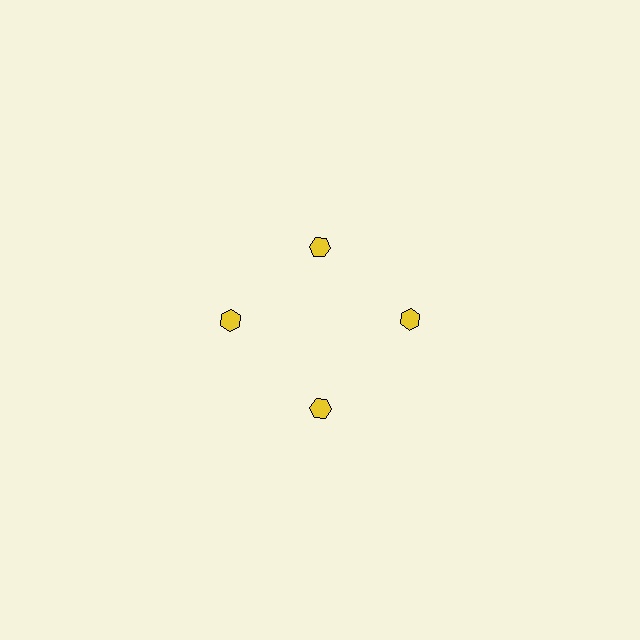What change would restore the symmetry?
The symmetry would be restored by moving it outward, back onto the ring so that all 4 hexagons sit at equal angles and equal distance from the center.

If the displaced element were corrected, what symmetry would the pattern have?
It would have 4-fold rotational symmetry — the pattern would map onto itself every 90 degrees.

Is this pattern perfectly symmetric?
No. The 4 yellow hexagons are arranged in a ring, but one element near the 12 o'clock position is pulled inward toward the center, breaking the 4-fold rotational symmetry.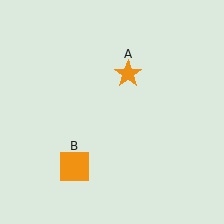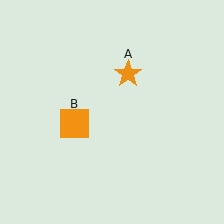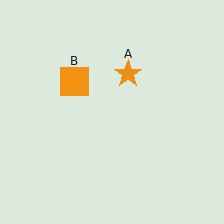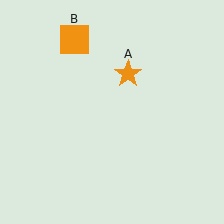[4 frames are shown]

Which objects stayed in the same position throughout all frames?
Orange star (object A) remained stationary.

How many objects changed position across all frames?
1 object changed position: orange square (object B).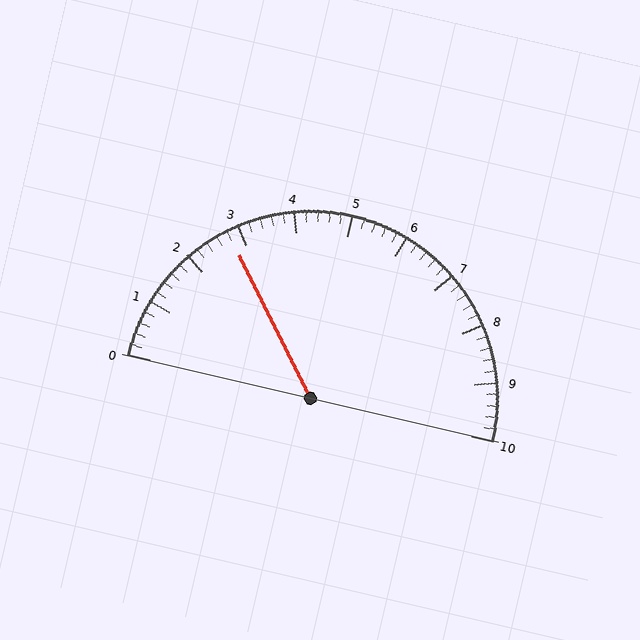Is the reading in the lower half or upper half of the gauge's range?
The reading is in the lower half of the range (0 to 10).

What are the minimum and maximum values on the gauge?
The gauge ranges from 0 to 10.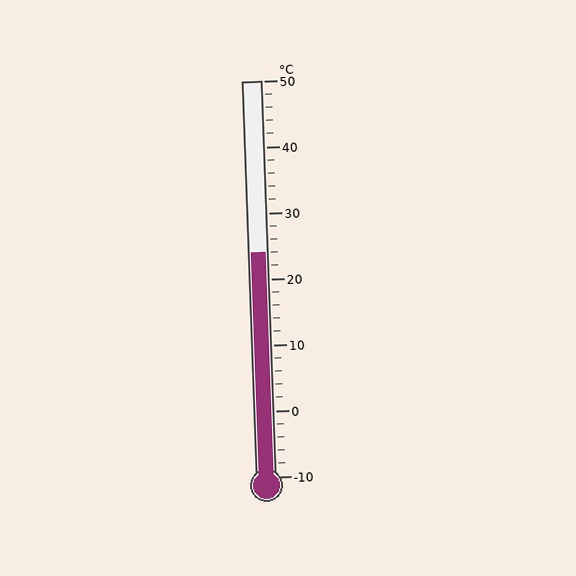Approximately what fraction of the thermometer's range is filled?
The thermometer is filled to approximately 55% of its range.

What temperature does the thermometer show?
The thermometer shows approximately 24°C.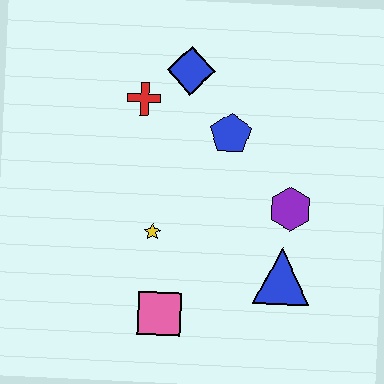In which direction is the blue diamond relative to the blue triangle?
The blue diamond is above the blue triangle.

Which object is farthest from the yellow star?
The blue diamond is farthest from the yellow star.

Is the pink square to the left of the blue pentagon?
Yes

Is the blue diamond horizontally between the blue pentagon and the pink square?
Yes